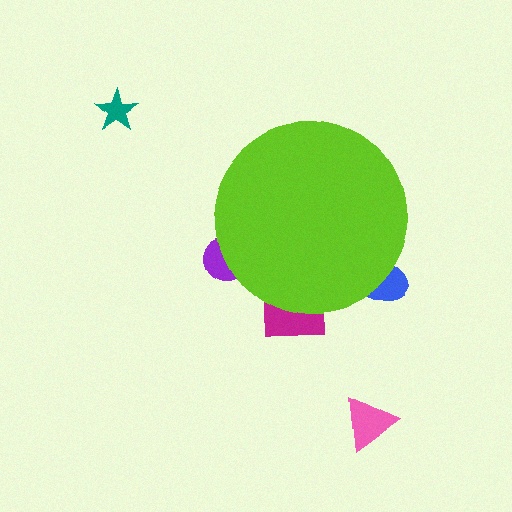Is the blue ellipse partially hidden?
Yes, the blue ellipse is partially hidden behind the lime circle.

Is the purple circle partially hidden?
Yes, the purple circle is partially hidden behind the lime circle.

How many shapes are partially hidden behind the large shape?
3 shapes are partially hidden.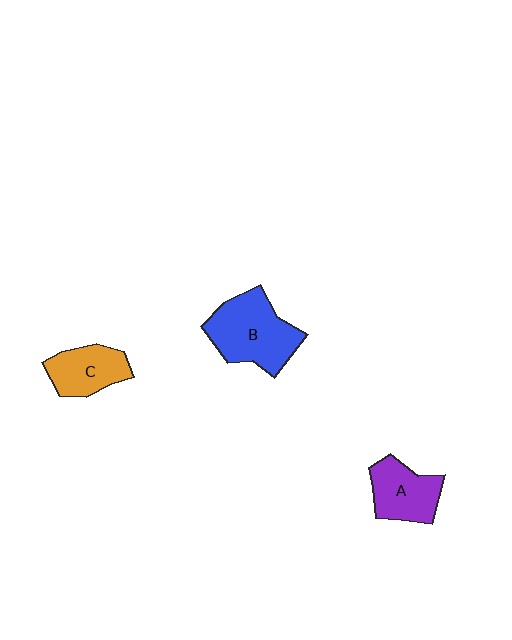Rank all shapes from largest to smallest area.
From largest to smallest: B (blue), A (purple), C (orange).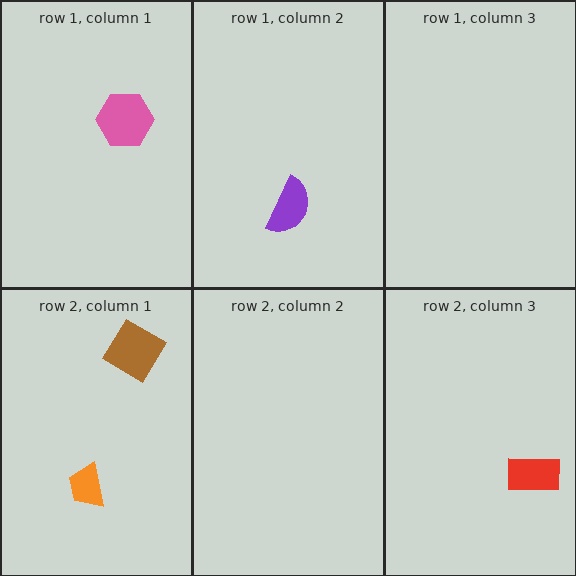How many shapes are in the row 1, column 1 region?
1.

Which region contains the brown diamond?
The row 2, column 1 region.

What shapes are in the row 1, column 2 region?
The purple semicircle.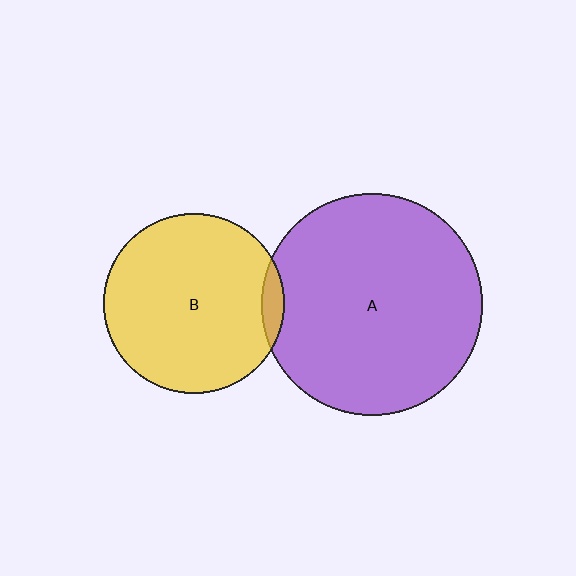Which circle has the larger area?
Circle A (purple).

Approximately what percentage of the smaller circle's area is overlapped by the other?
Approximately 5%.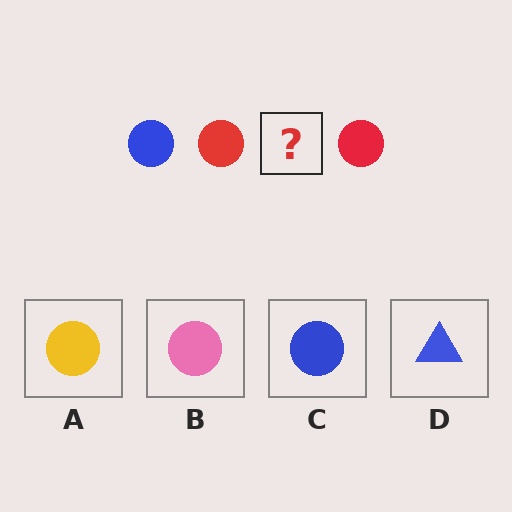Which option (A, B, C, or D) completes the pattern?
C.